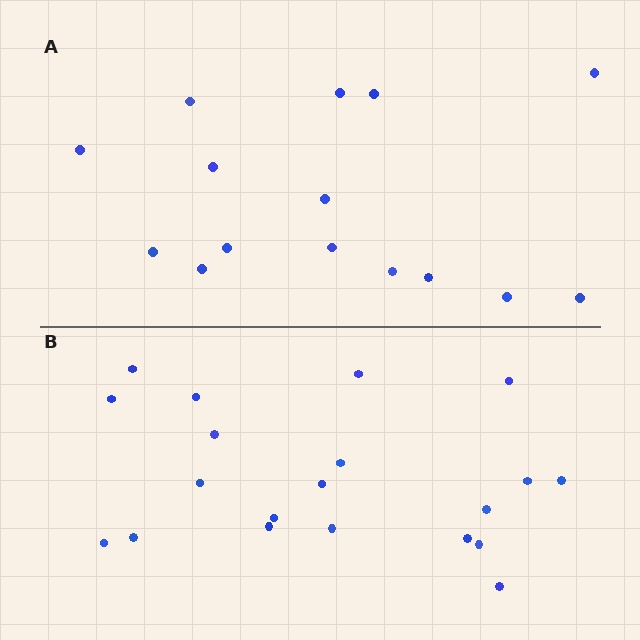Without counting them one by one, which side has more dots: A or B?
Region B (the bottom region) has more dots.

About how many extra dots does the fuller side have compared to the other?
Region B has about 5 more dots than region A.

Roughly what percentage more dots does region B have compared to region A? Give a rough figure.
About 35% more.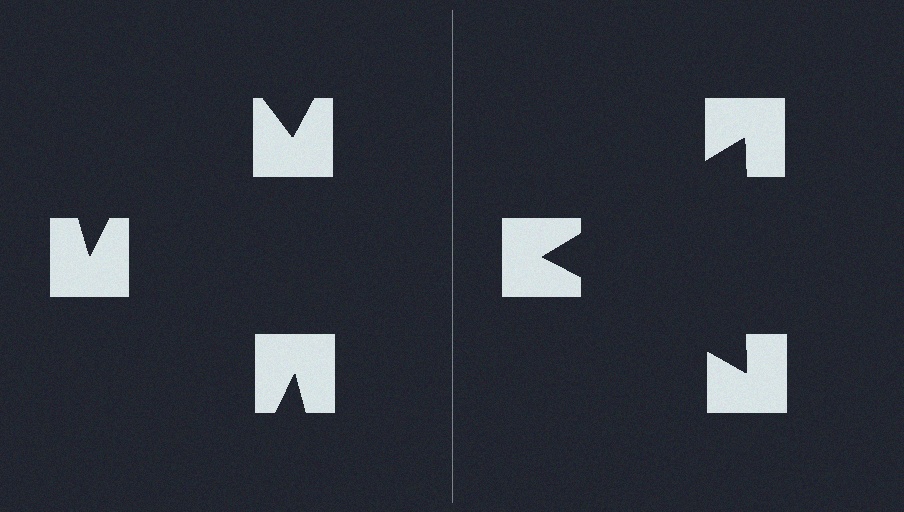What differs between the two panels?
The notched squares are positioned identically on both sides; only the wedge orientations differ. On the right they align to a triangle; on the left they are misaligned.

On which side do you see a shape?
An illusory triangle appears on the right side. On the left side the wedge cuts are rotated, so no coherent shape forms.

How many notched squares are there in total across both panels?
6 — 3 on each side.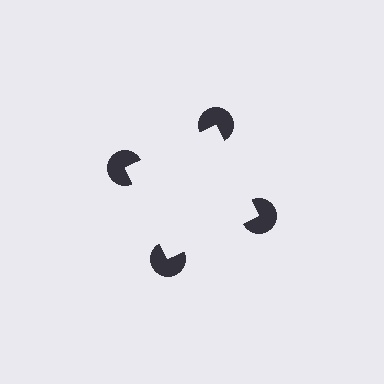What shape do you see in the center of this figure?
An illusory square — its edges are inferred from the aligned wedge cuts in the pac-man discs, not physically drawn.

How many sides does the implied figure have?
4 sides.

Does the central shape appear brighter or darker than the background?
It typically appears slightly brighter than the background, even though no actual brightness change is drawn.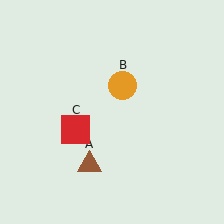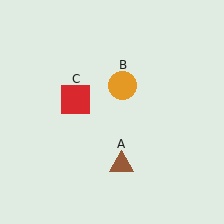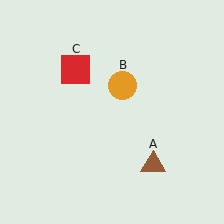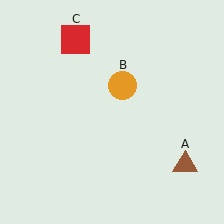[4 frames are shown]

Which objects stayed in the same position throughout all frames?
Orange circle (object B) remained stationary.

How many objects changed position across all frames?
2 objects changed position: brown triangle (object A), red square (object C).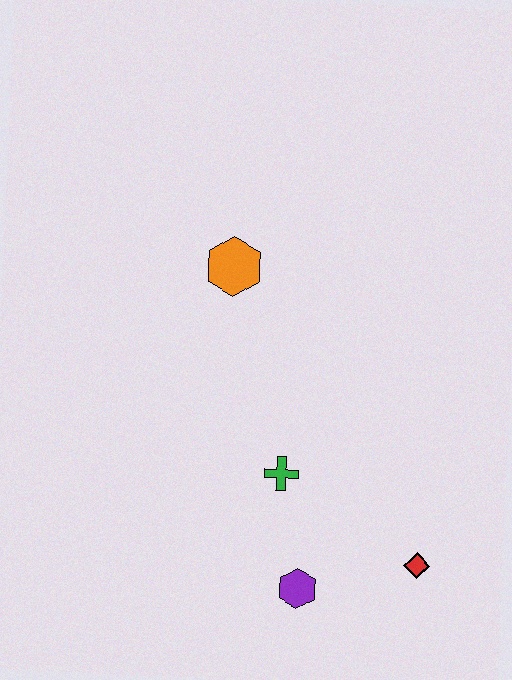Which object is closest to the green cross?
The purple hexagon is closest to the green cross.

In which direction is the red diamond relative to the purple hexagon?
The red diamond is to the right of the purple hexagon.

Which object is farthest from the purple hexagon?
The orange hexagon is farthest from the purple hexagon.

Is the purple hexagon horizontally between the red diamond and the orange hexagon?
Yes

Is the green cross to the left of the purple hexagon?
Yes